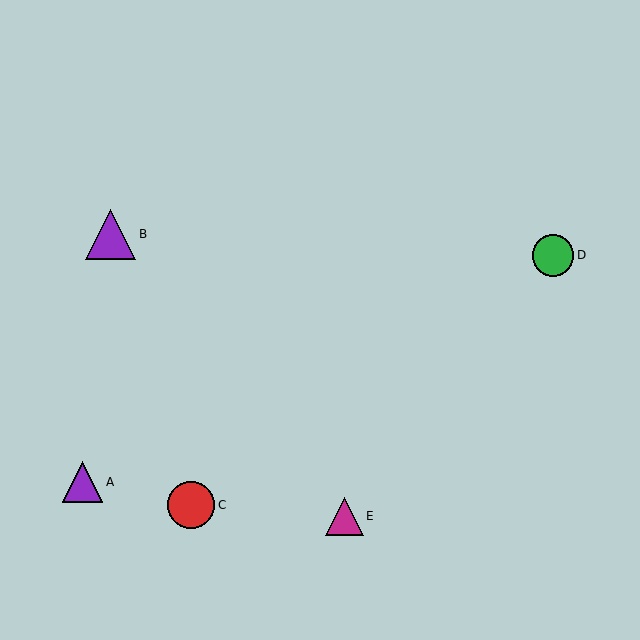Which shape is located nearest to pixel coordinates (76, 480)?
The purple triangle (labeled A) at (82, 482) is nearest to that location.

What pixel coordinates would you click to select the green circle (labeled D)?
Click at (553, 255) to select the green circle D.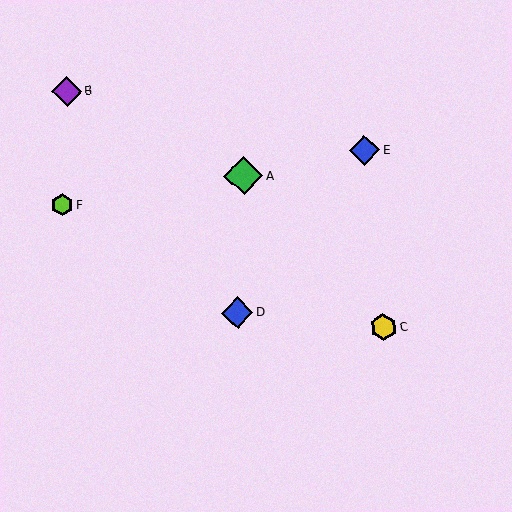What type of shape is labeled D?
Shape D is a blue diamond.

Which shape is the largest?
The green diamond (labeled A) is the largest.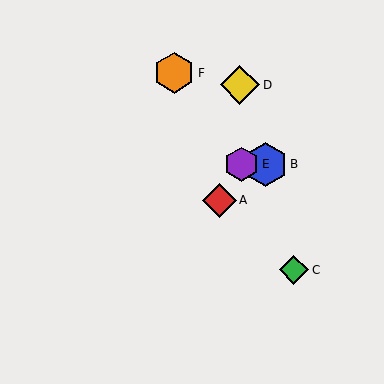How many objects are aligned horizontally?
2 objects (B, E) are aligned horizontally.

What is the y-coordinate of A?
Object A is at y≈200.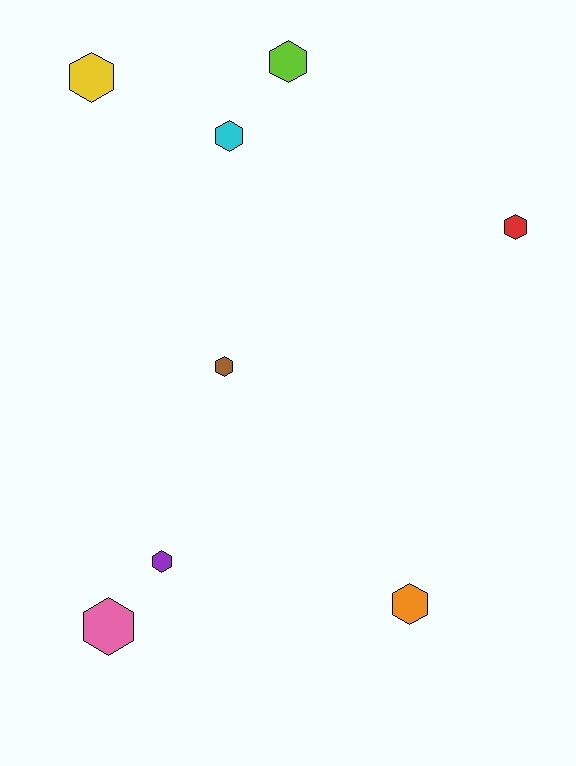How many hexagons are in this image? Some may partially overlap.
There are 8 hexagons.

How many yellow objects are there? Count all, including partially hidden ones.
There is 1 yellow object.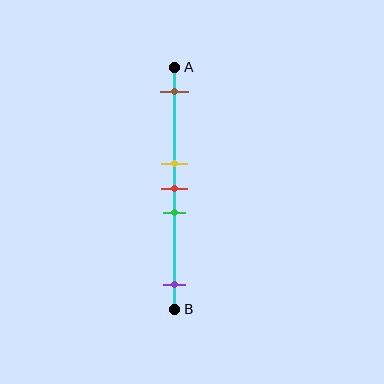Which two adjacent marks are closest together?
The yellow and red marks are the closest adjacent pair.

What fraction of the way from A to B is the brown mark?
The brown mark is approximately 10% (0.1) of the way from A to B.